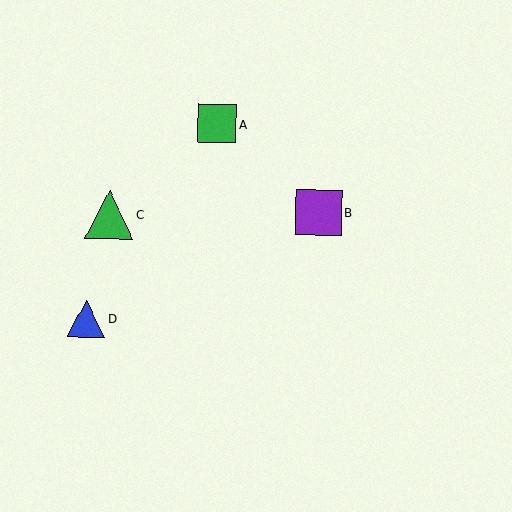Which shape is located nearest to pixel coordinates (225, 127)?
The green square (labeled A) at (217, 124) is nearest to that location.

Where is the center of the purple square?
The center of the purple square is at (319, 213).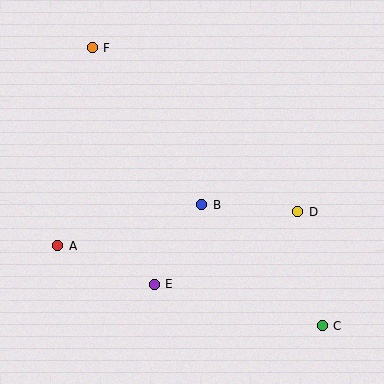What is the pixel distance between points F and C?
The distance between F and C is 361 pixels.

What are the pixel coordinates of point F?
Point F is at (92, 48).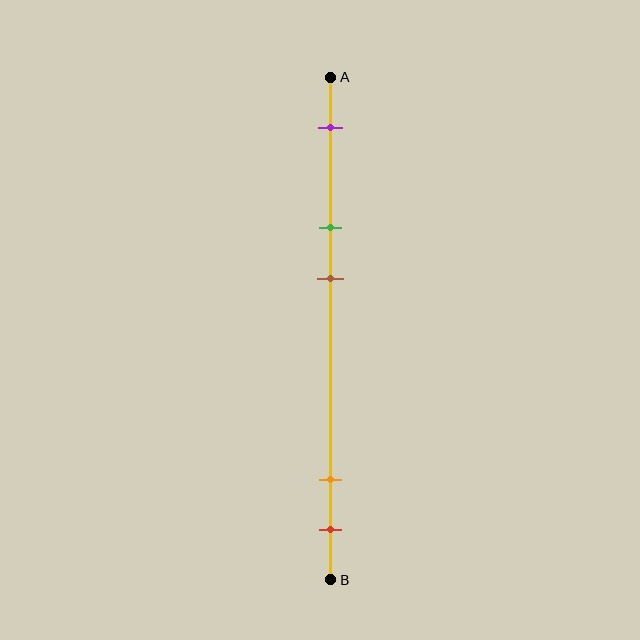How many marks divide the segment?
There are 5 marks dividing the segment.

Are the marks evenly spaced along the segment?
No, the marks are not evenly spaced.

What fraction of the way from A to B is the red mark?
The red mark is approximately 90% (0.9) of the way from A to B.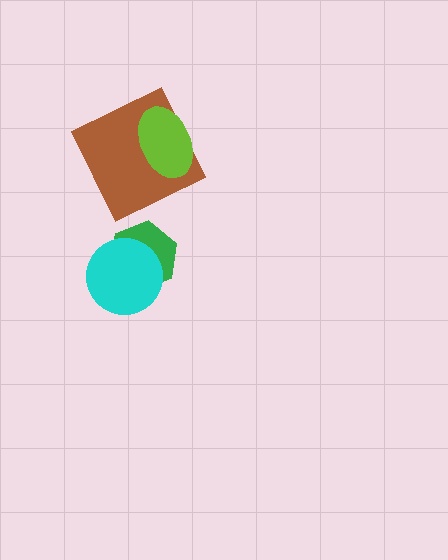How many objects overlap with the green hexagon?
1 object overlaps with the green hexagon.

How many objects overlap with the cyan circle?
1 object overlaps with the cyan circle.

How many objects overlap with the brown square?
1 object overlaps with the brown square.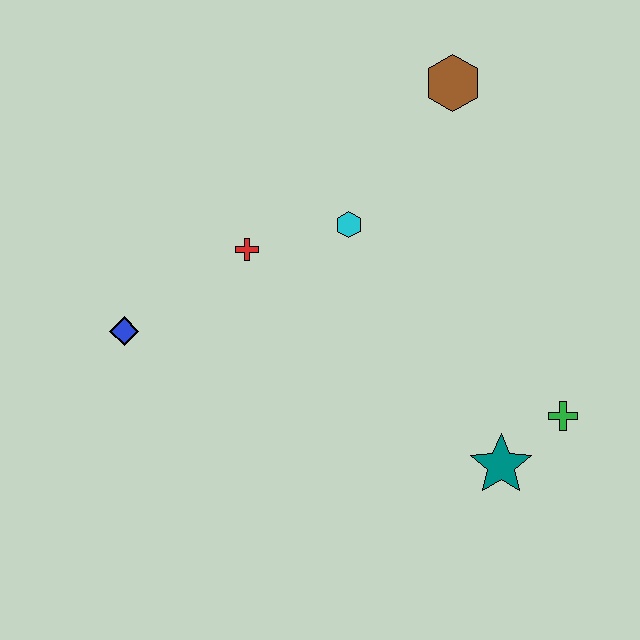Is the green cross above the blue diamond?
No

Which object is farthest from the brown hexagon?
The blue diamond is farthest from the brown hexagon.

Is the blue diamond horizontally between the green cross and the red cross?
No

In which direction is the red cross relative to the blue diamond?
The red cross is to the right of the blue diamond.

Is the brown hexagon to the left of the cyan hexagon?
No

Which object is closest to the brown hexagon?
The cyan hexagon is closest to the brown hexagon.